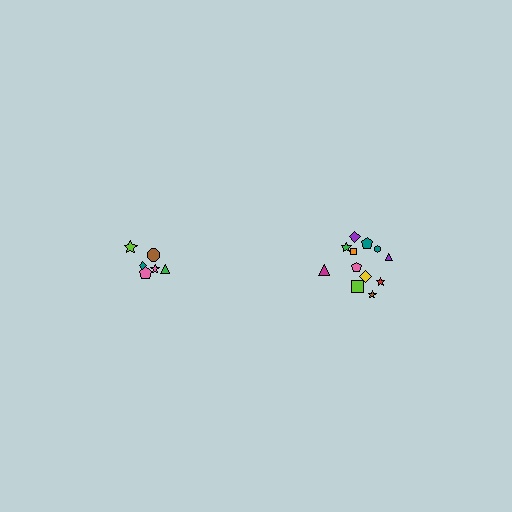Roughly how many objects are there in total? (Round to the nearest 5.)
Roughly 20 objects in total.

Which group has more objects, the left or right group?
The right group.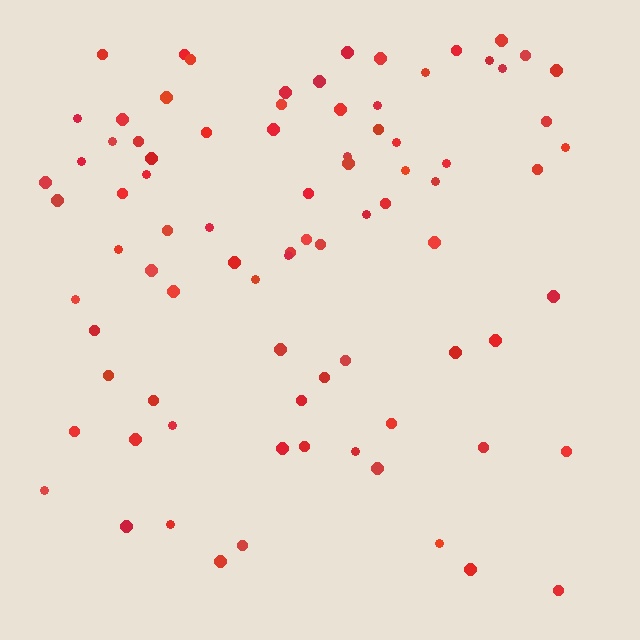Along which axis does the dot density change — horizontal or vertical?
Vertical.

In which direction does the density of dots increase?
From bottom to top, with the top side densest.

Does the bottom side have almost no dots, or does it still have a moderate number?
Still a moderate number, just noticeably fewer than the top.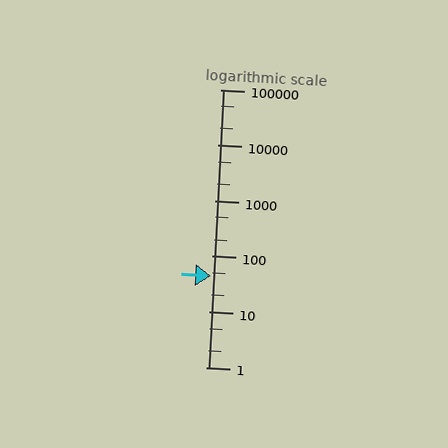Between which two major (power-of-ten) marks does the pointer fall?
The pointer is between 10 and 100.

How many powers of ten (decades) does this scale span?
The scale spans 5 decades, from 1 to 100000.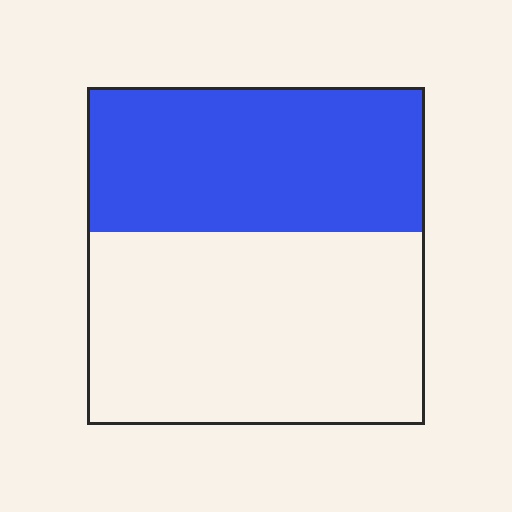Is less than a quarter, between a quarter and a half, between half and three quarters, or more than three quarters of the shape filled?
Between a quarter and a half.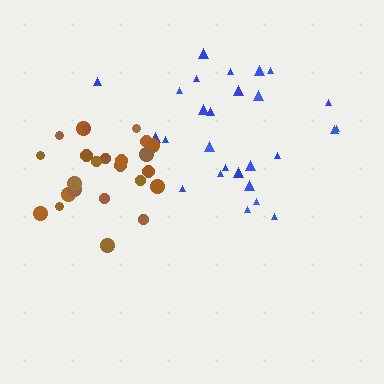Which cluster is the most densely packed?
Brown.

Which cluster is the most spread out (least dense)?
Blue.